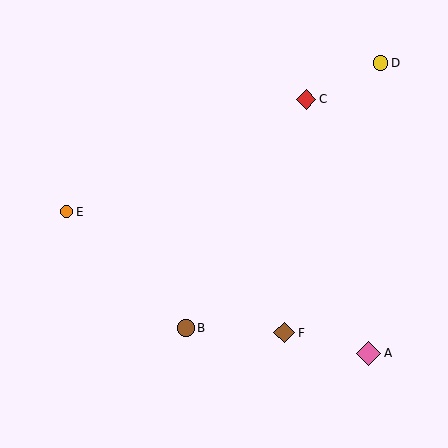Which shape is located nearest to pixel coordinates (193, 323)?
The brown circle (labeled B) at (186, 328) is nearest to that location.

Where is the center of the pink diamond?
The center of the pink diamond is at (369, 353).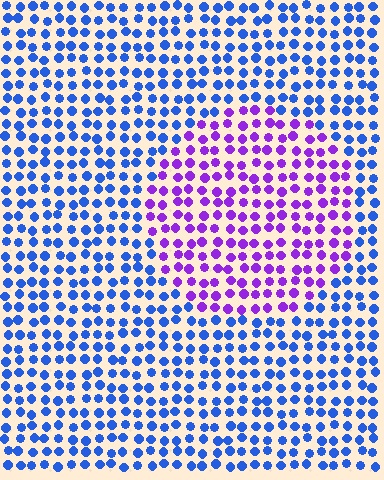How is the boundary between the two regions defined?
The boundary is defined purely by a slight shift in hue (about 54 degrees). Spacing, size, and orientation are identical on both sides.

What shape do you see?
I see a circle.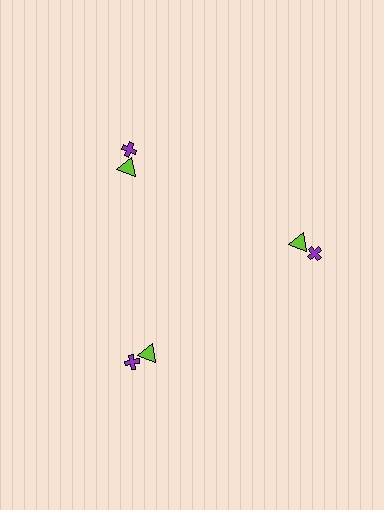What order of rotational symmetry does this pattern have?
This pattern has 3-fold rotational symmetry.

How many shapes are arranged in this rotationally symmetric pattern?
There are 6 shapes, arranged in 3 groups of 2.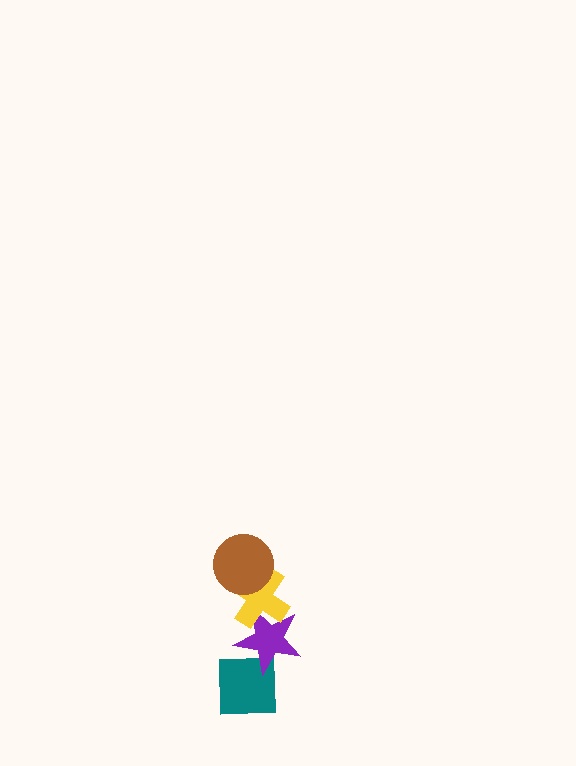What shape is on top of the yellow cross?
The brown circle is on top of the yellow cross.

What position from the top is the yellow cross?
The yellow cross is 2nd from the top.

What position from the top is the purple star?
The purple star is 3rd from the top.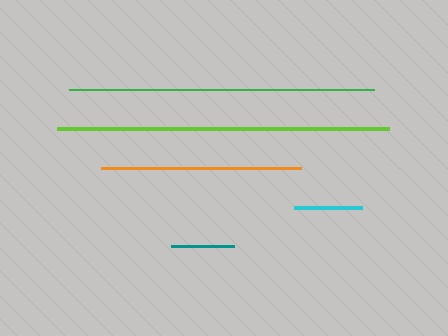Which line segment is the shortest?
The teal line is the shortest at approximately 64 pixels.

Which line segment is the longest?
The lime line is the longest at approximately 332 pixels.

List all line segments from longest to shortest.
From longest to shortest: lime, green, orange, cyan, teal.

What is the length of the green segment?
The green segment is approximately 305 pixels long.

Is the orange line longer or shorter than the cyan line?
The orange line is longer than the cyan line.